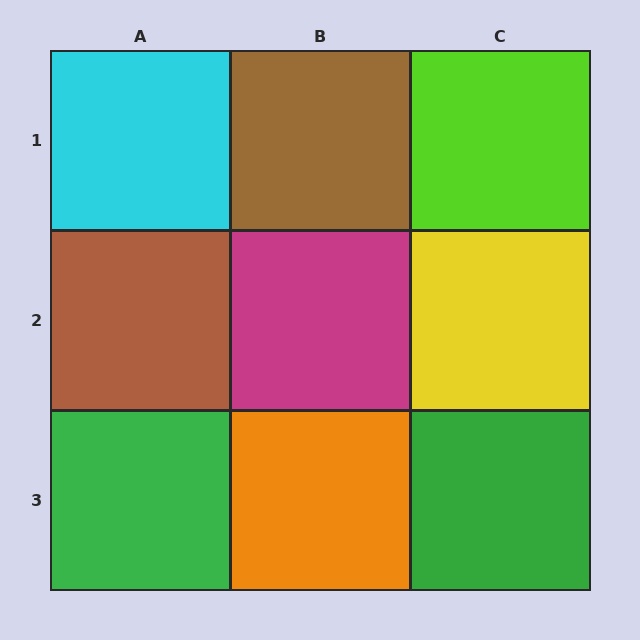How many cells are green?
2 cells are green.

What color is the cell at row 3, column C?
Green.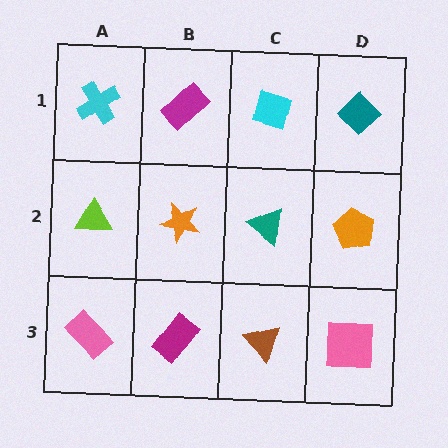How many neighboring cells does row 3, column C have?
3.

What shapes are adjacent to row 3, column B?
An orange star (row 2, column B), a pink rectangle (row 3, column A), a brown triangle (row 3, column C).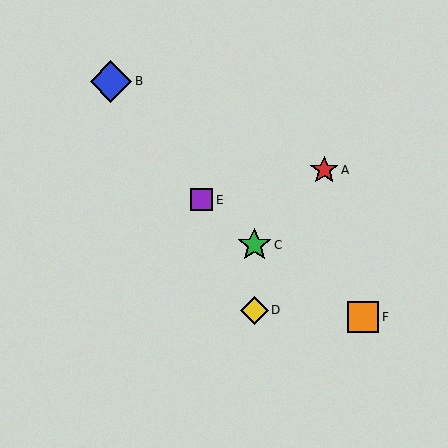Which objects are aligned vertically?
Objects C, D are aligned vertically.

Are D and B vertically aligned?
No, D is at x≈254 and B is at x≈111.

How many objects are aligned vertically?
2 objects (C, D) are aligned vertically.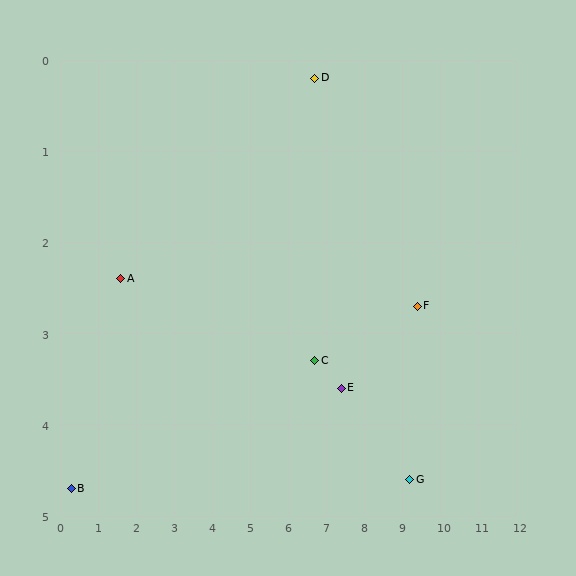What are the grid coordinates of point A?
Point A is at approximately (1.6, 2.4).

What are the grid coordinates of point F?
Point F is at approximately (9.4, 2.7).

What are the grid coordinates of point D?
Point D is at approximately (6.7, 0.2).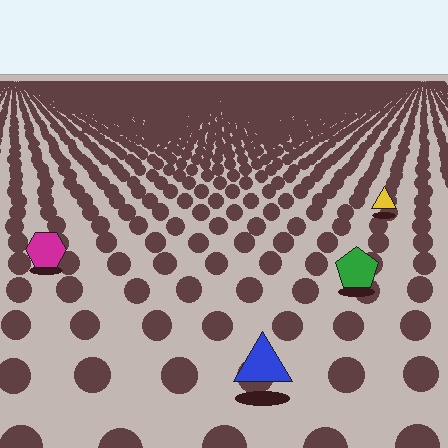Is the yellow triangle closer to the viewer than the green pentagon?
No. The green pentagon is closer — you can tell from the texture gradient: the ground texture is coarser near it.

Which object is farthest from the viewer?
The yellow triangle is farthest from the viewer. It appears smaller and the ground texture around it is denser.